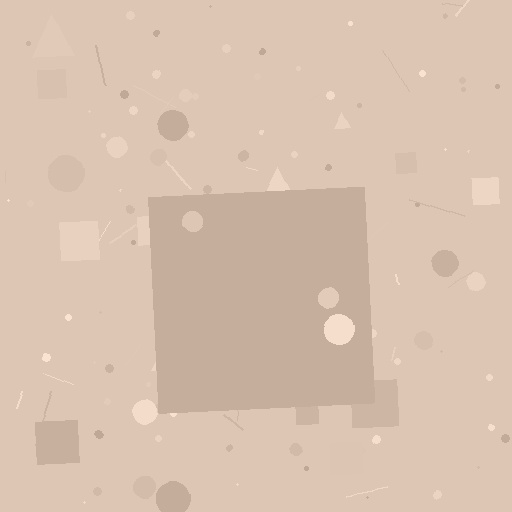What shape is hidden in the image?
A square is hidden in the image.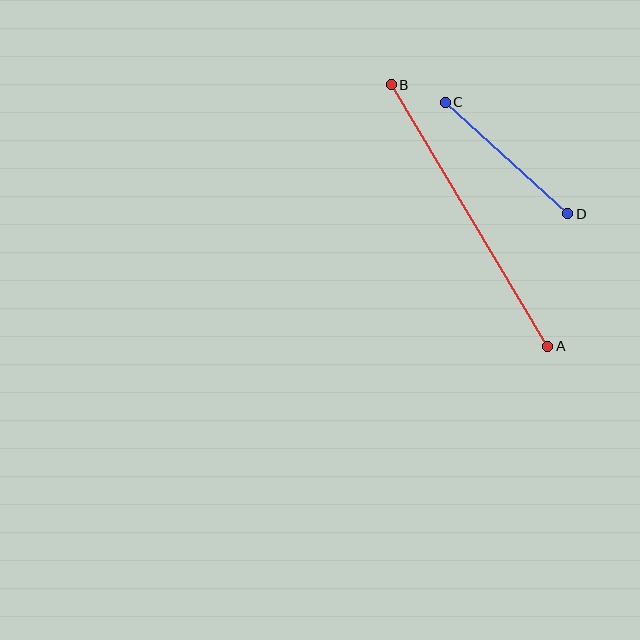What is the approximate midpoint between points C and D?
The midpoint is at approximately (507, 158) pixels.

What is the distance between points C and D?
The distance is approximately 166 pixels.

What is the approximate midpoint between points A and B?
The midpoint is at approximately (470, 215) pixels.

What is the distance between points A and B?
The distance is approximately 305 pixels.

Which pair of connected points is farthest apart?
Points A and B are farthest apart.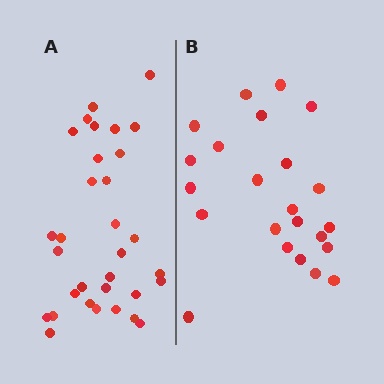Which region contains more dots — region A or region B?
Region A (the left region) has more dots.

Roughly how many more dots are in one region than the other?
Region A has roughly 8 or so more dots than region B.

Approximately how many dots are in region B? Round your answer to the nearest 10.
About 20 dots. (The exact count is 23, which rounds to 20.)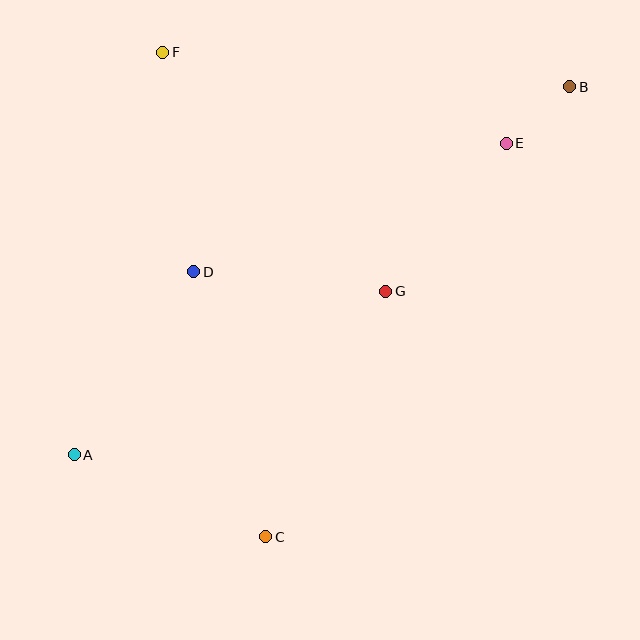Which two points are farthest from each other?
Points A and B are farthest from each other.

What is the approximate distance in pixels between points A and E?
The distance between A and E is approximately 532 pixels.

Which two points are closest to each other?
Points B and E are closest to each other.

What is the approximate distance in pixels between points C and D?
The distance between C and D is approximately 275 pixels.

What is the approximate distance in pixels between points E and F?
The distance between E and F is approximately 355 pixels.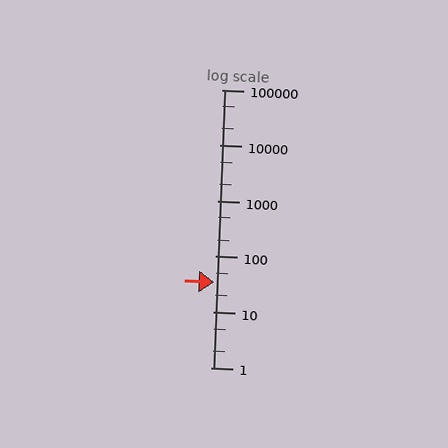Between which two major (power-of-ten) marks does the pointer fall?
The pointer is between 10 and 100.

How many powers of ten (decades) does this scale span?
The scale spans 5 decades, from 1 to 100000.